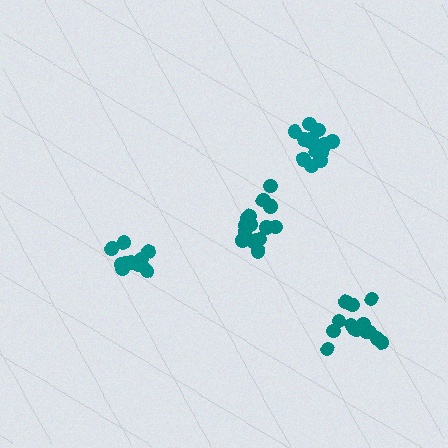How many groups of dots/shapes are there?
There are 4 groups.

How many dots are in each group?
Group 1: 10 dots, Group 2: 15 dots, Group 3: 14 dots, Group 4: 15 dots (54 total).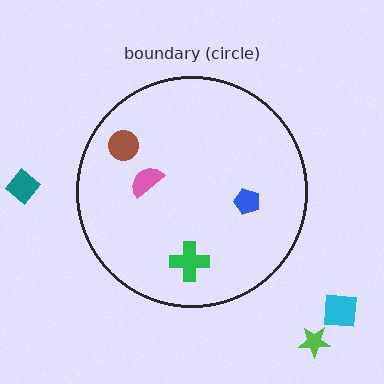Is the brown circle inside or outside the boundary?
Inside.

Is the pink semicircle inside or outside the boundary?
Inside.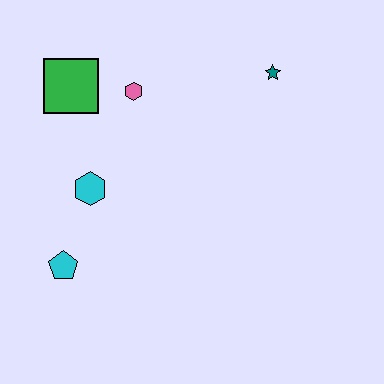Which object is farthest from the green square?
The teal star is farthest from the green square.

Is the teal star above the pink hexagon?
Yes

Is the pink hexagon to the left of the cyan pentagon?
No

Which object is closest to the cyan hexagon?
The cyan pentagon is closest to the cyan hexagon.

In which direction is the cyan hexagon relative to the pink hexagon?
The cyan hexagon is below the pink hexagon.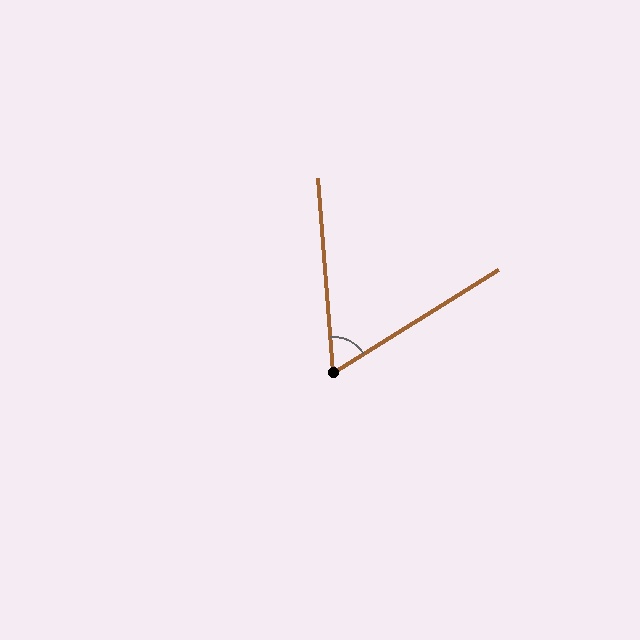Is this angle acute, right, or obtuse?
It is acute.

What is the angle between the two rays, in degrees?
Approximately 62 degrees.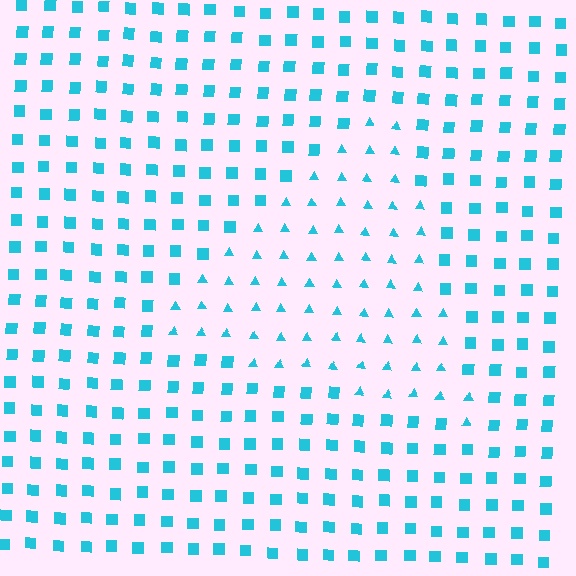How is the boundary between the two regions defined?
The boundary is defined by a change in element shape: triangles inside vs. squares outside. All elements share the same color and spacing.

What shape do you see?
I see a triangle.